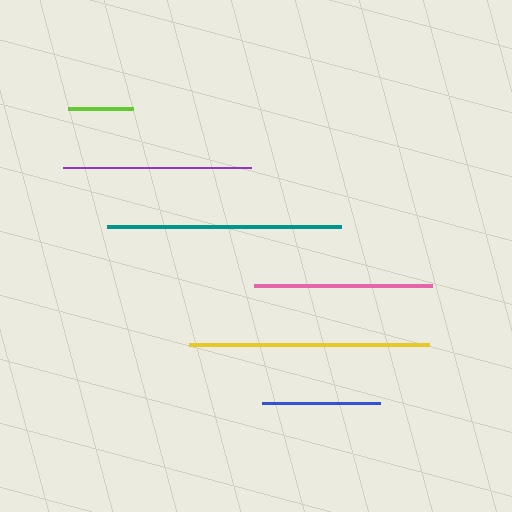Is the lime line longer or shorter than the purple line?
The purple line is longer than the lime line.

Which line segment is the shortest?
The lime line is the shortest at approximately 66 pixels.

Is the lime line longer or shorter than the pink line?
The pink line is longer than the lime line.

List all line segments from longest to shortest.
From longest to shortest: yellow, teal, purple, pink, blue, lime.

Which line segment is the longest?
The yellow line is the longest at approximately 240 pixels.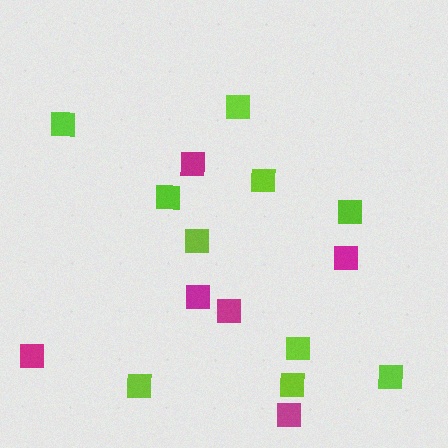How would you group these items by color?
There are 2 groups: one group of lime squares (10) and one group of magenta squares (6).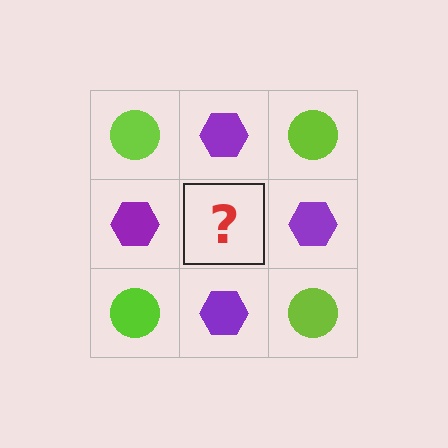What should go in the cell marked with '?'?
The missing cell should contain a lime circle.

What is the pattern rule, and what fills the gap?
The rule is that it alternates lime circle and purple hexagon in a checkerboard pattern. The gap should be filled with a lime circle.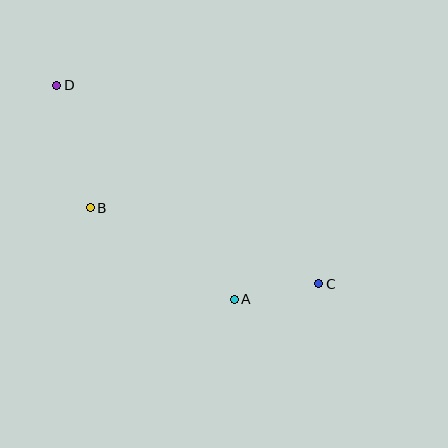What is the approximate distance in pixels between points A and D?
The distance between A and D is approximately 278 pixels.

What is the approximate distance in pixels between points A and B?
The distance between A and B is approximately 171 pixels.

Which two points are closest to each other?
Points A and C are closest to each other.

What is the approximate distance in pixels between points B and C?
The distance between B and C is approximately 241 pixels.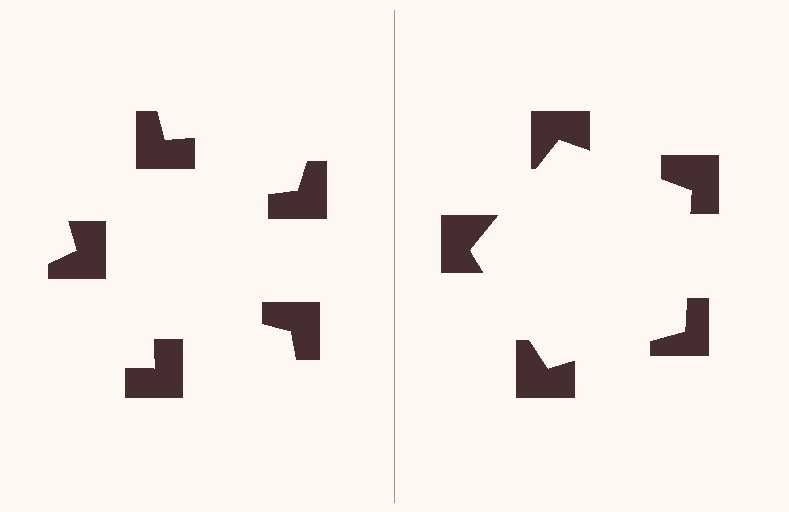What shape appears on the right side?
An illusory pentagon.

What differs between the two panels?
The notched squares are positioned identically on both sides; only the wedge orientations differ. On the right they align to a pentagon; on the left they are misaligned.